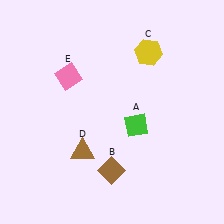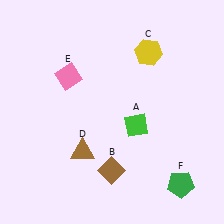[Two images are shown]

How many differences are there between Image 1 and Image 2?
There is 1 difference between the two images.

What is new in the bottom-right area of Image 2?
A green pentagon (F) was added in the bottom-right area of Image 2.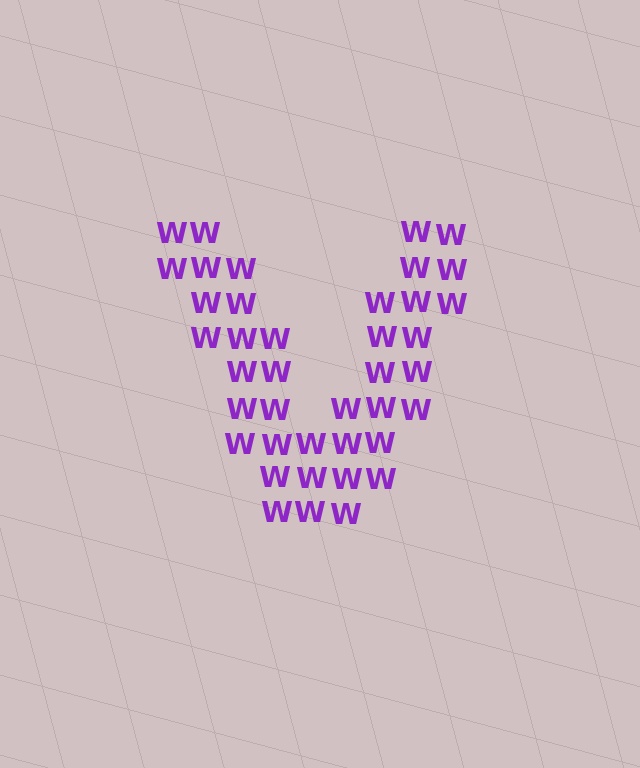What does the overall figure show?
The overall figure shows the letter V.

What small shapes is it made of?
It is made of small letter W's.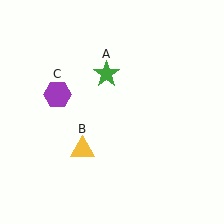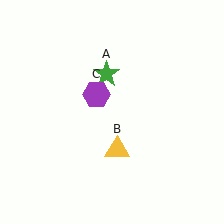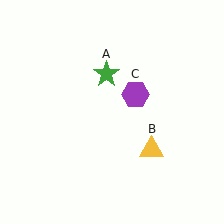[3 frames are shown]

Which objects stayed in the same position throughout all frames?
Green star (object A) remained stationary.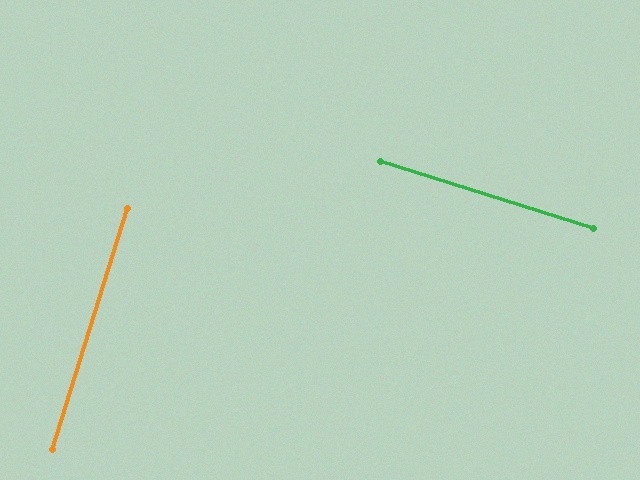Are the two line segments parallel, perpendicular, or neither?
Perpendicular — they meet at approximately 90°.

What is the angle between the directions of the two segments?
Approximately 90 degrees.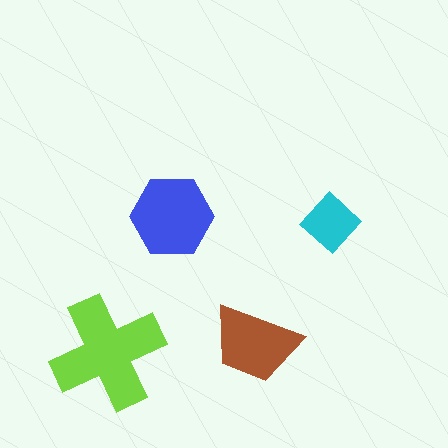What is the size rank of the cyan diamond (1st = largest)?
4th.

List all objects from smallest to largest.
The cyan diamond, the brown trapezoid, the blue hexagon, the lime cross.